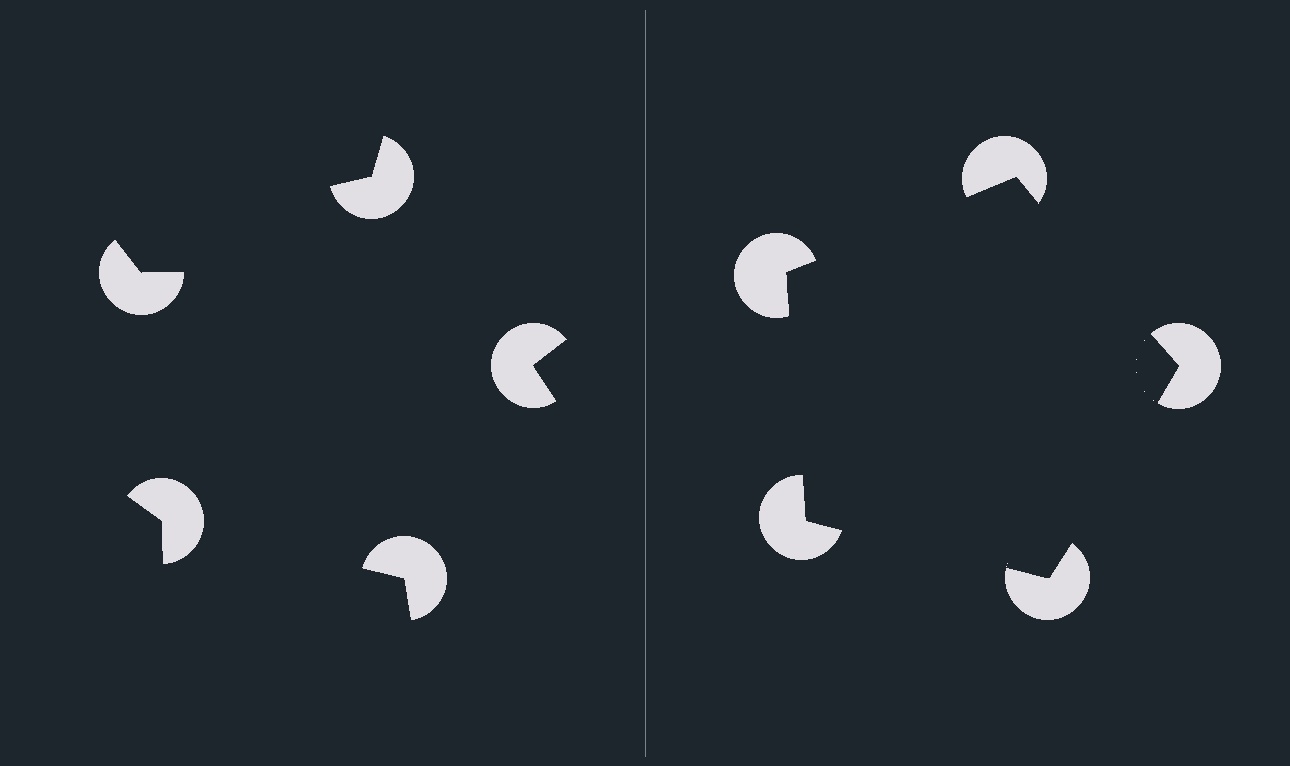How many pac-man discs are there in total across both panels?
10 — 5 on each side.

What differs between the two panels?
The pac-man discs are positioned identically on both sides; only the wedge orientations differ. On the right they align to a pentagon; on the left they are misaligned.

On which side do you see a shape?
An illusory pentagon appears on the right side. On the left side the wedge cuts are rotated, so no coherent shape forms.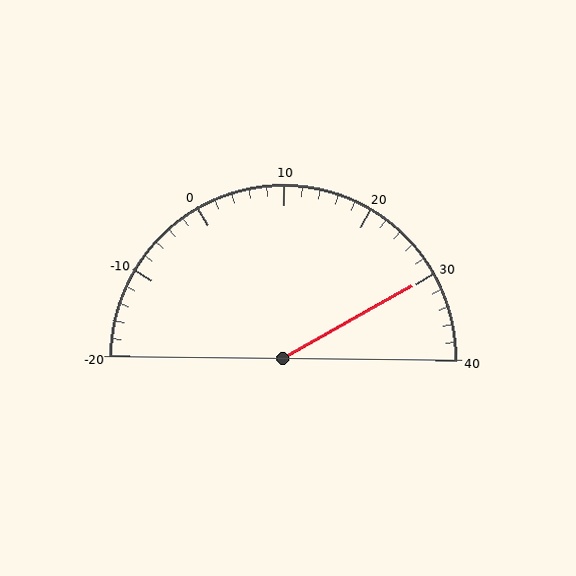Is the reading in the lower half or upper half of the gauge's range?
The reading is in the upper half of the range (-20 to 40).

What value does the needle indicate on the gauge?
The needle indicates approximately 30.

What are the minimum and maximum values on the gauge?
The gauge ranges from -20 to 40.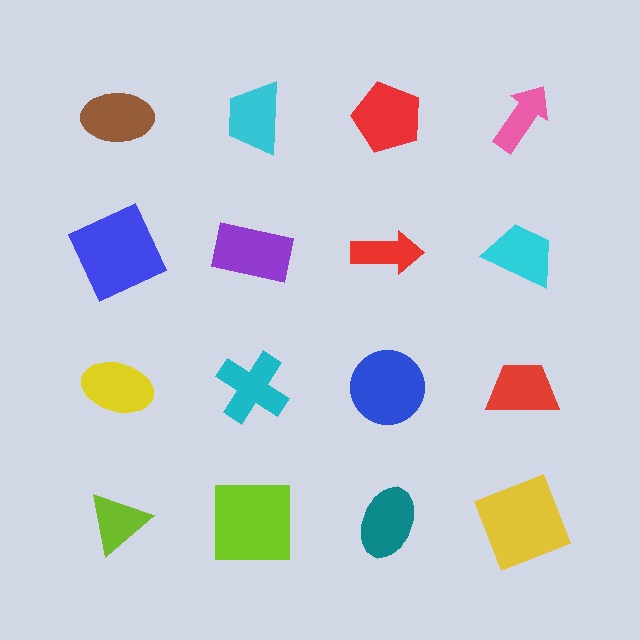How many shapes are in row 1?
4 shapes.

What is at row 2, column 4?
A cyan trapezoid.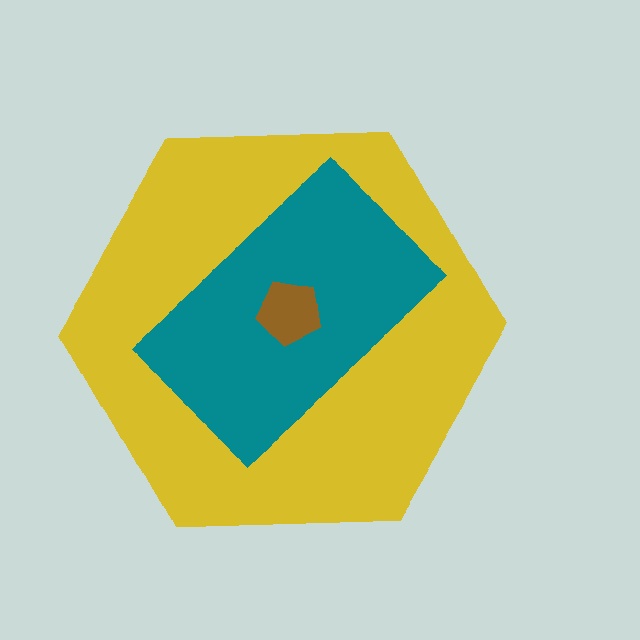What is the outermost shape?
The yellow hexagon.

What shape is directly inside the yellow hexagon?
The teal rectangle.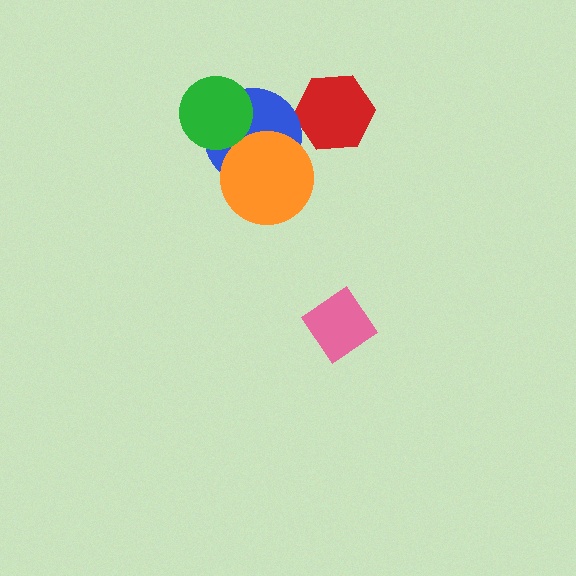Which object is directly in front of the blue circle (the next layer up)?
The orange circle is directly in front of the blue circle.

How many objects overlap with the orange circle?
1 object overlaps with the orange circle.